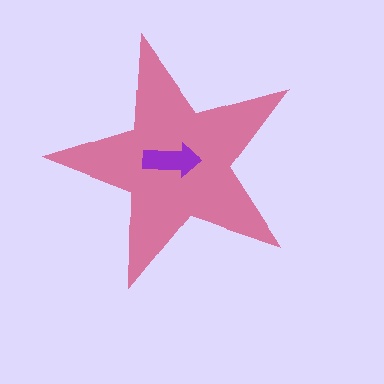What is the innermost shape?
The purple arrow.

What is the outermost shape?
The pink star.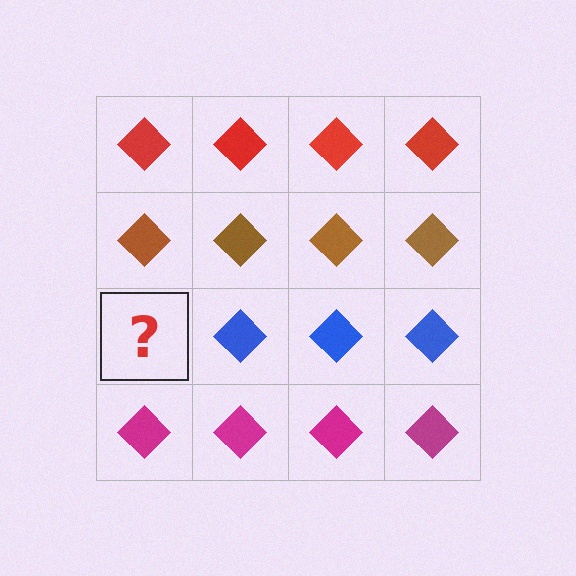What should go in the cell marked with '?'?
The missing cell should contain a blue diamond.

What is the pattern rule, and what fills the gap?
The rule is that each row has a consistent color. The gap should be filled with a blue diamond.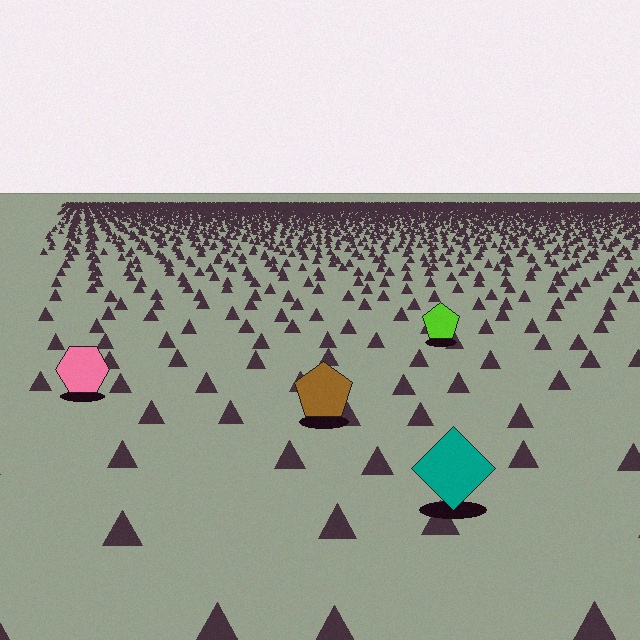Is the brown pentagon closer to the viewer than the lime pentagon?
Yes. The brown pentagon is closer — you can tell from the texture gradient: the ground texture is coarser near it.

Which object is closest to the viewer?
The teal diamond is closest. The texture marks near it are larger and more spread out.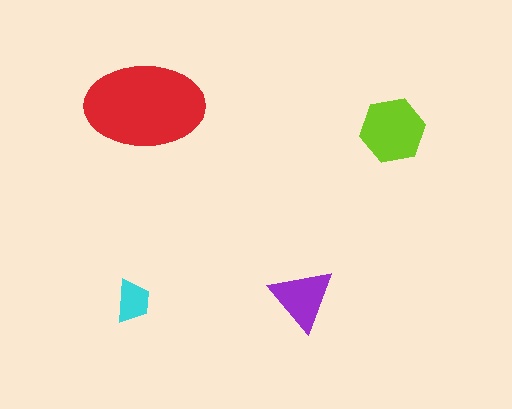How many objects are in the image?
There are 4 objects in the image.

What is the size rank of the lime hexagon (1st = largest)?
2nd.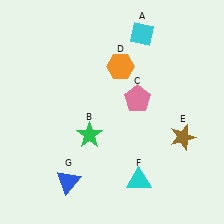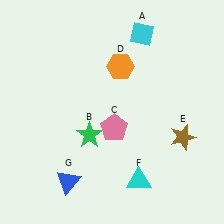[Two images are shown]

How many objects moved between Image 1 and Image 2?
1 object moved between the two images.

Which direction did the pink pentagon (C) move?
The pink pentagon (C) moved down.